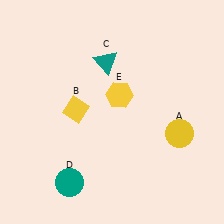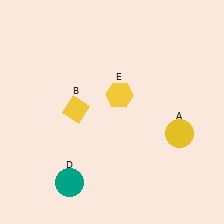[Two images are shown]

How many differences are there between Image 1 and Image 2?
There is 1 difference between the two images.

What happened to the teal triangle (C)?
The teal triangle (C) was removed in Image 2. It was in the top-left area of Image 1.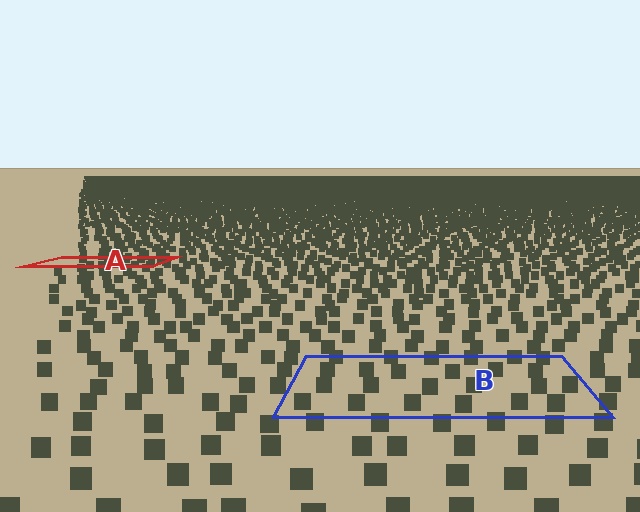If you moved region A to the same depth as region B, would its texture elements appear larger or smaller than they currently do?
They would appear larger. At a closer depth, the same texture elements are projected at a bigger on-screen size.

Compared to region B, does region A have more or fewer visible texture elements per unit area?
Region A has more texture elements per unit area — they are packed more densely because it is farther away.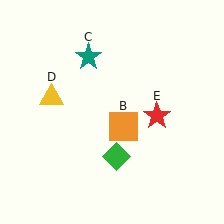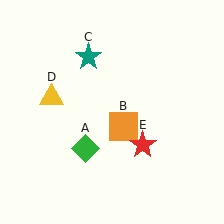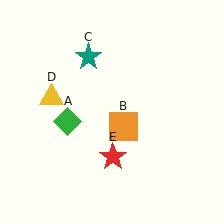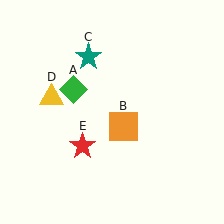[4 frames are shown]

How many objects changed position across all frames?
2 objects changed position: green diamond (object A), red star (object E).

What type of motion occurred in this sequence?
The green diamond (object A), red star (object E) rotated clockwise around the center of the scene.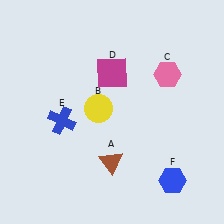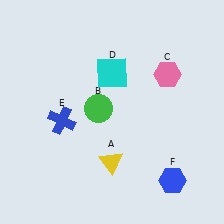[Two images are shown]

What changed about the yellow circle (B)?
In Image 1, B is yellow. In Image 2, it changed to green.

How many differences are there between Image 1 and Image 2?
There are 3 differences between the two images.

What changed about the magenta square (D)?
In Image 1, D is magenta. In Image 2, it changed to cyan.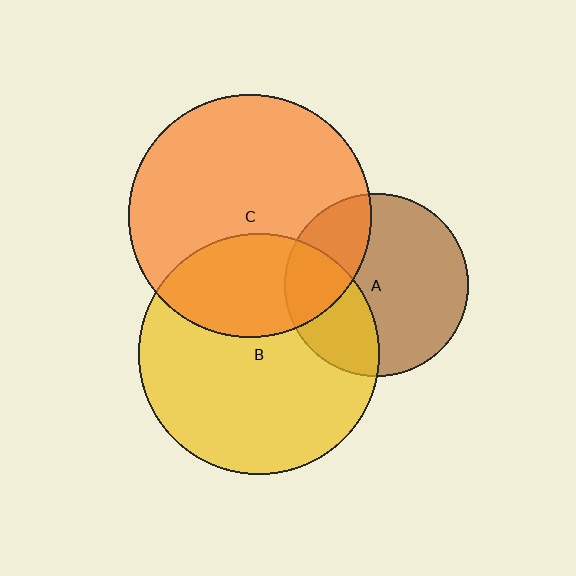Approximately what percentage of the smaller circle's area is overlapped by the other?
Approximately 30%.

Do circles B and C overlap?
Yes.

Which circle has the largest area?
Circle C (orange).